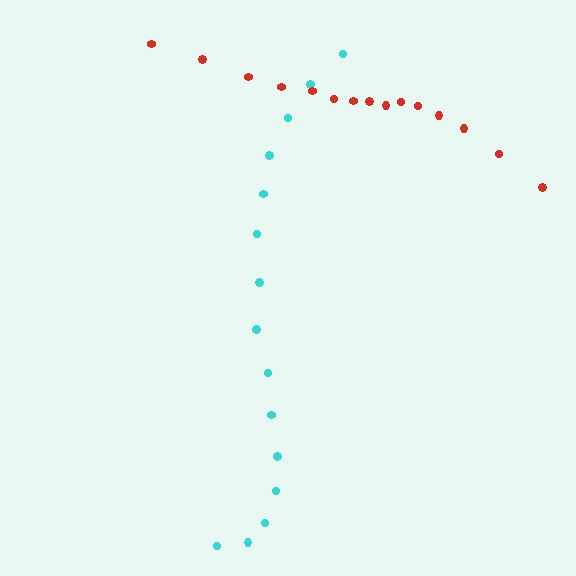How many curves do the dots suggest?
There are 2 distinct paths.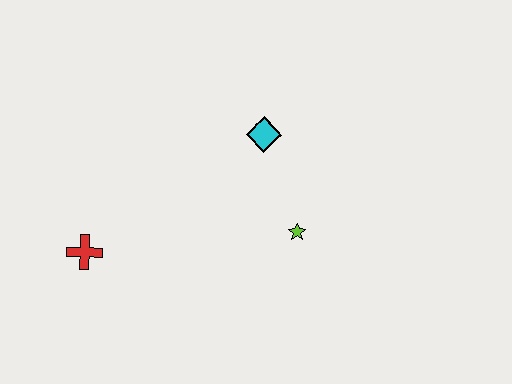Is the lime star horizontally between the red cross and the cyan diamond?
No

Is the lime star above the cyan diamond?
No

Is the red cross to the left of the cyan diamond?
Yes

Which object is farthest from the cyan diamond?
The red cross is farthest from the cyan diamond.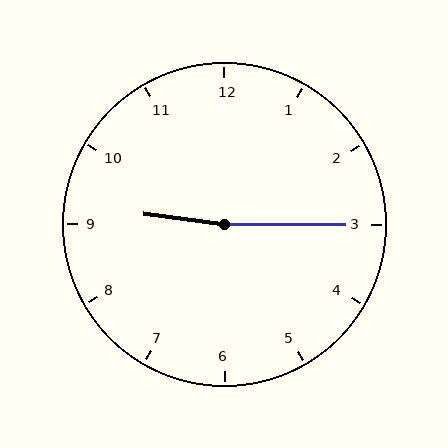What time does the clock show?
9:15.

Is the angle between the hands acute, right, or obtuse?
It is obtuse.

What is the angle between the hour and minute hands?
Approximately 172 degrees.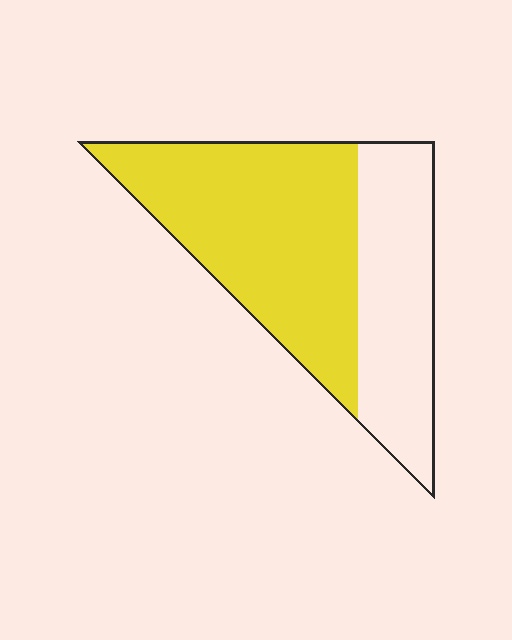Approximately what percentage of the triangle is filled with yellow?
Approximately 60%.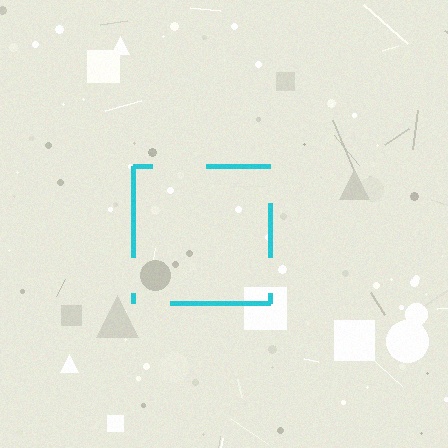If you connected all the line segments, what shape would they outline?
They would outline a square.